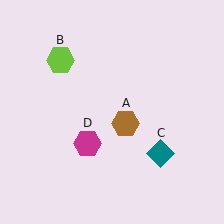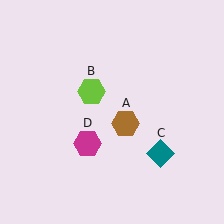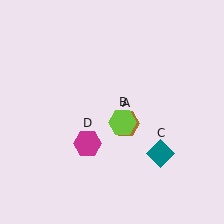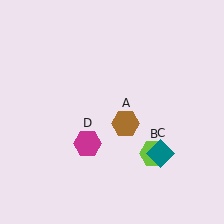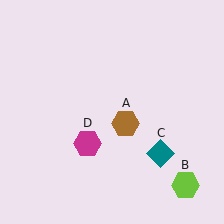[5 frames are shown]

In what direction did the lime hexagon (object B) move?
The lime hexagon (object B) moved down and to the right.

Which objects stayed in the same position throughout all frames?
Brown hexagon (object A) and teal diamond (object C) and magenta hexagon (object D) remained stationary.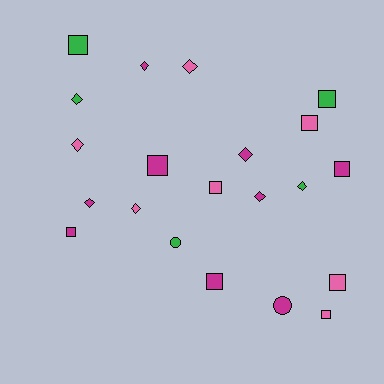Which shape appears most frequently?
Square, with 10 objects.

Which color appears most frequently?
Magenta, with 9 objects.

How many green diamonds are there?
There are 2 green diamonds.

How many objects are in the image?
There are 21 objects.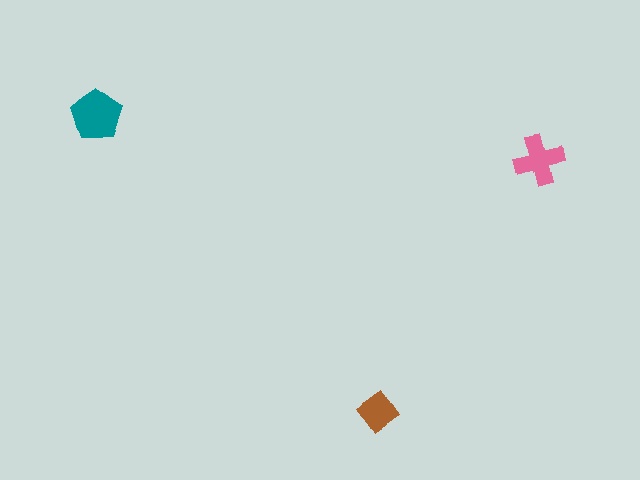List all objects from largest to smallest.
The teal pentagon, the pink cross, the brown diamond.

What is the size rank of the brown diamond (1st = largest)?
3rd.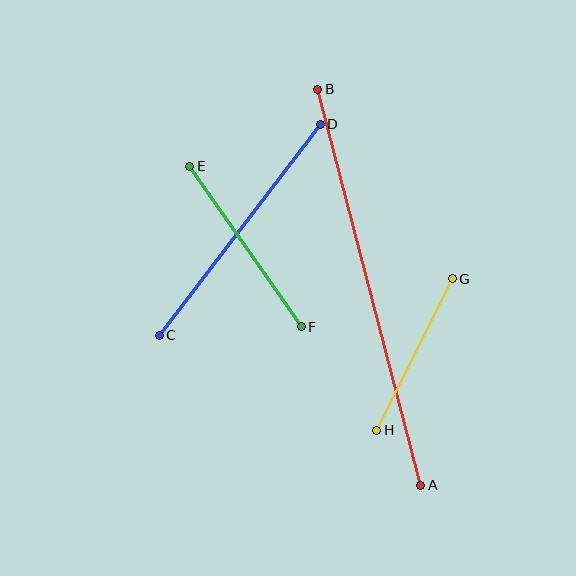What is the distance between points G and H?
The distance is approximately 169 pixels.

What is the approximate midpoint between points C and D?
The midpoint is at approximately (240, 230) pixels.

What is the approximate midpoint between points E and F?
The midpoint is at approximately (246, 246) pixels.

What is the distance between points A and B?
The distance is approximately 409 pixels.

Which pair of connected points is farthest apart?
Points A and B are farthest apart.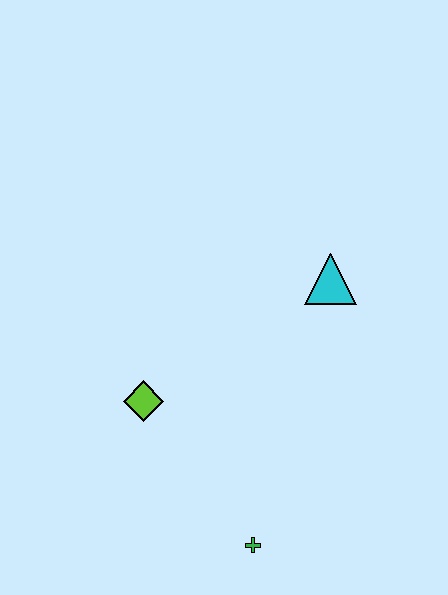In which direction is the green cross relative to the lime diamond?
The green cross is below the lime diamond.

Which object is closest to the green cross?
The lime diamond is closest to the green cross.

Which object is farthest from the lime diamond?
The cyan triangle is farthest from the lime diamond.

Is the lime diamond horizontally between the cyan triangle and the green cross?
No